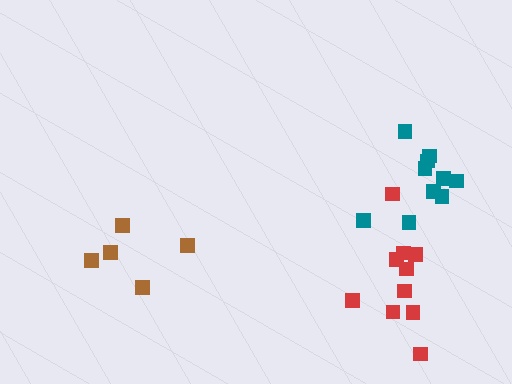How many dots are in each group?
Group 1: 10 dots, Group 2: 5 dots, Group 3: 10 dots (25 total).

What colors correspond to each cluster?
The clusters are colored: teal, brown, red.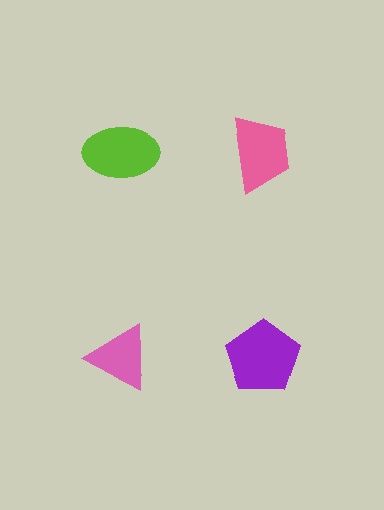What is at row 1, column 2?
A pink trapezoid.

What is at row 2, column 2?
A purple pentagon.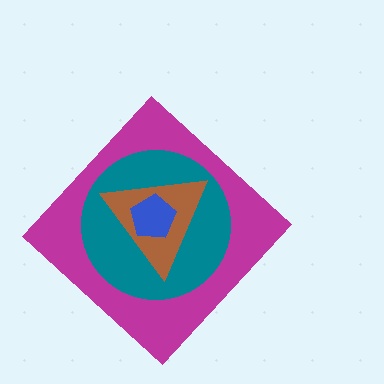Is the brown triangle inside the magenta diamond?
Yes.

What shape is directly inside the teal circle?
The brown triangle.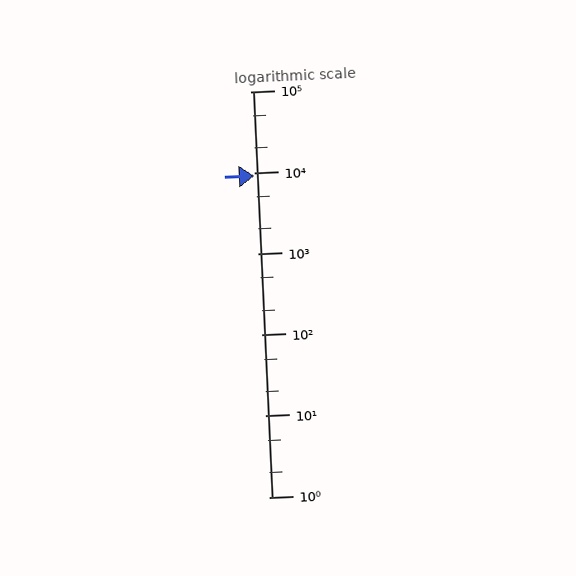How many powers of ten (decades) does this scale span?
The scale spans 5 decades, from 1 to 100000.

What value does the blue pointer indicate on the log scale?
The pointer indicates approximately 9000.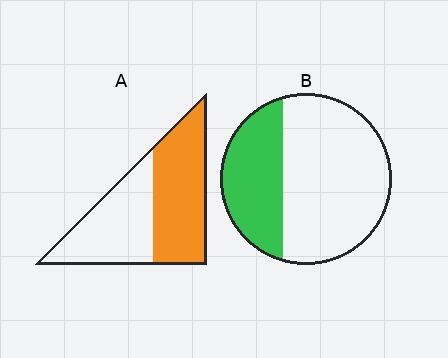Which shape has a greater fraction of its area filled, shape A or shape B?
Shape A.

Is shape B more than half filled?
No.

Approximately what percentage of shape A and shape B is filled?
A is approximately 55% and B is approximately 35%.